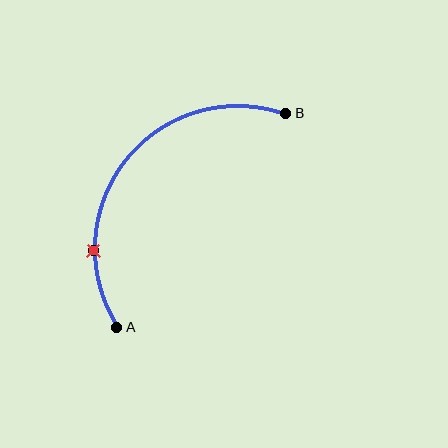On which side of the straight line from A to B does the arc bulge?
The arc bulges above and to the left of the straight line connecting A and B.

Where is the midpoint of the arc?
The arc midpoint is the point on the curve farthest from the straight line joining A and B. It sits above and to the left of that line.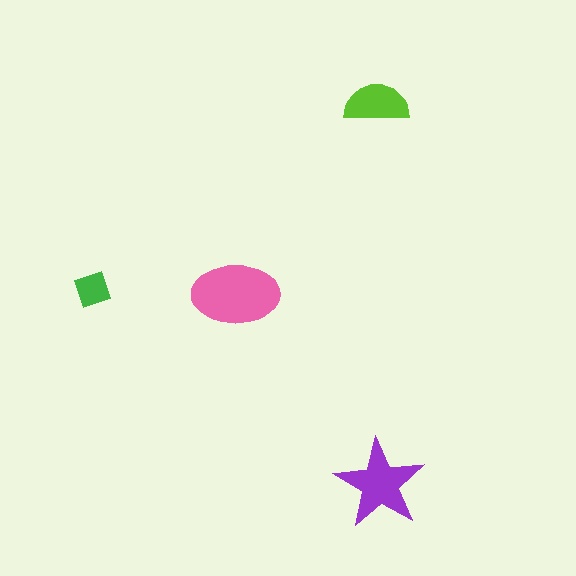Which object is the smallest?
The green diamond.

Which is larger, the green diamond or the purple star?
The purple star.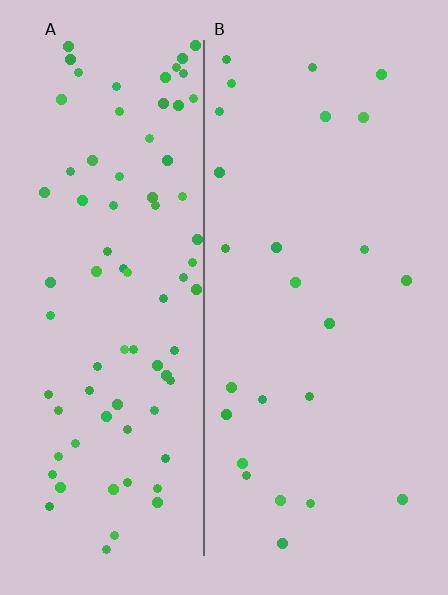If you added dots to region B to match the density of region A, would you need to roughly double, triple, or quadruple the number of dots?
Approximately triple.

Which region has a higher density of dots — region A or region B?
A (the left).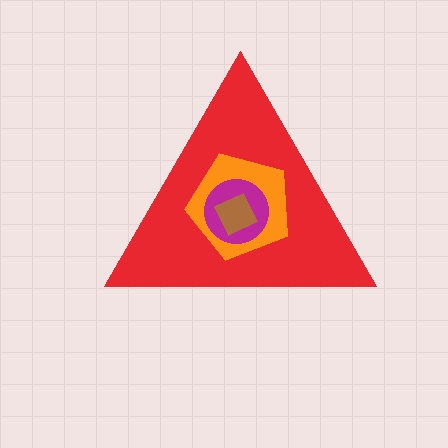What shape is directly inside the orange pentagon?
The magenta circle.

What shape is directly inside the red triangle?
The orange pentagon.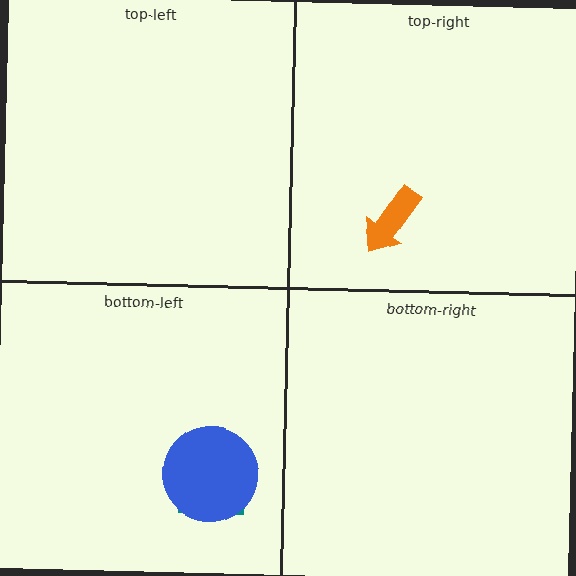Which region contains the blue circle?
The bottom-left region.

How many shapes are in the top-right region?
1.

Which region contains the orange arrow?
The top-right region.